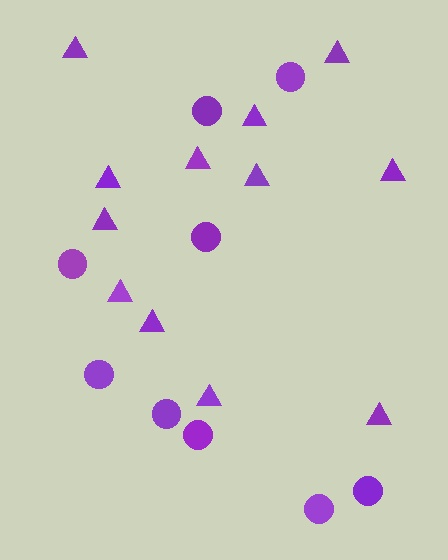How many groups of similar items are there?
There are 2 groups: one group of circles (9) and one group of triangles (12).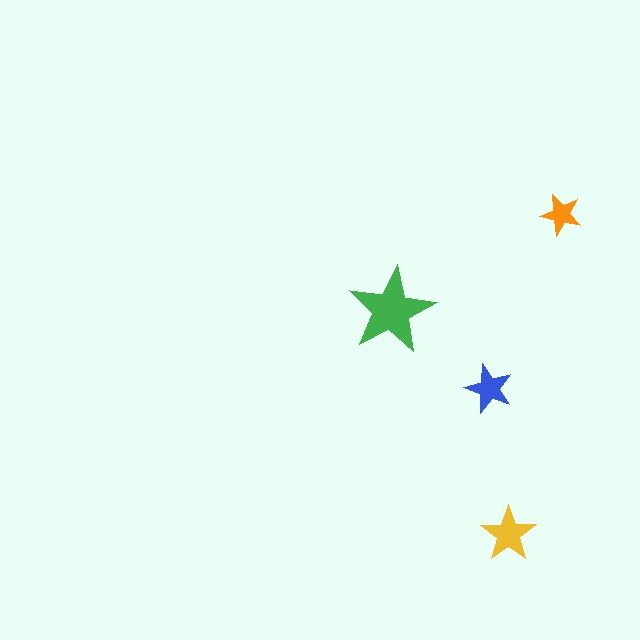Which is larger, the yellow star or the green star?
The green one.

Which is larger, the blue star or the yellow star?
The yellow one.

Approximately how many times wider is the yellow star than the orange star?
About 1.5 times wider.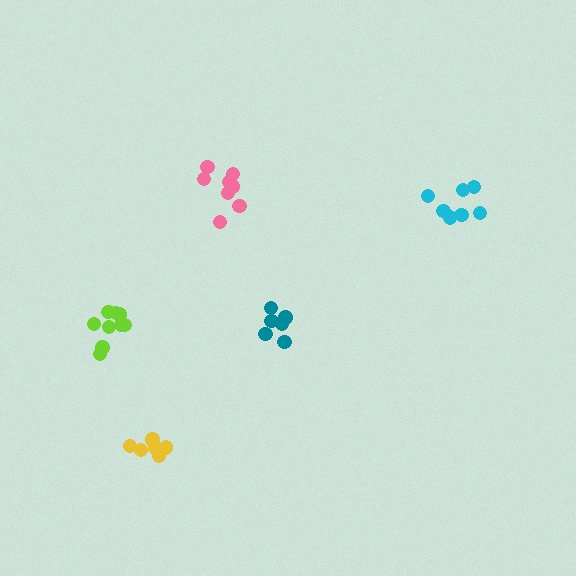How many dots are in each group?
Group 1: 6 dots, Group 2: 7 dots, Group 3: 6 dots, Group 4: 9 dots, Group 5: 8 dots (36 total).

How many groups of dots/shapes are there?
There are 5 groups.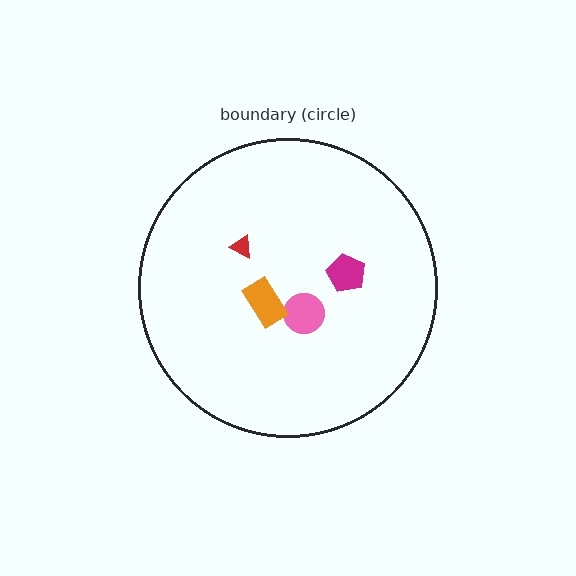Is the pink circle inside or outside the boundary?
Inside.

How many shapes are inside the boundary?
4 inside, 0 outside.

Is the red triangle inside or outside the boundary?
Inside.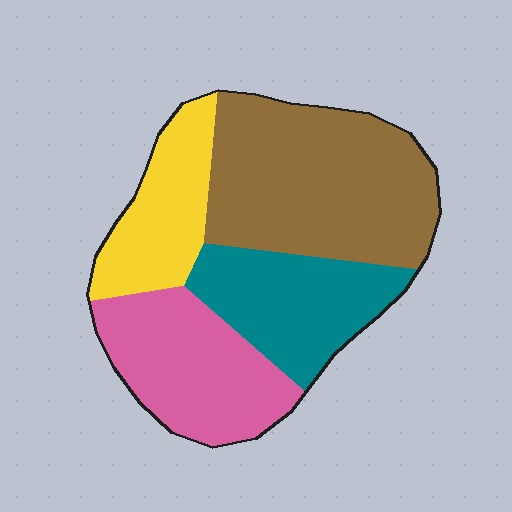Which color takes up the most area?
Brown, at roughly 40%.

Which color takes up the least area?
Yellow, at roughly 15%.